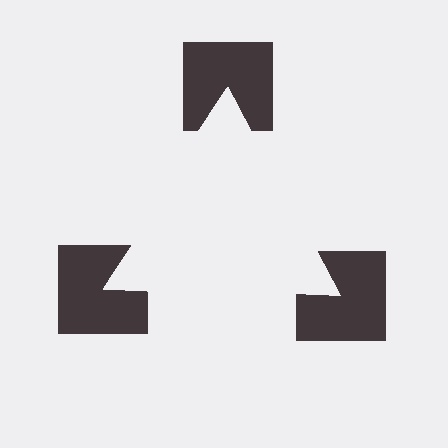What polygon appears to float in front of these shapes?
An illusory triangle — its edges are inferred from the aligned wedge cuts in the notched squares, not physically drawn.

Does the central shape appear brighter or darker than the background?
It typically appears slightly brighter than the background, even though no actual brightness change is drawn.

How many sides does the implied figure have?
3 sides.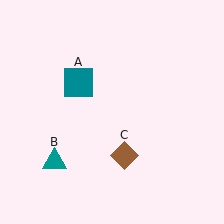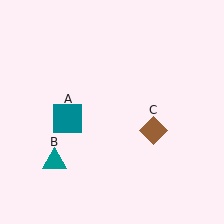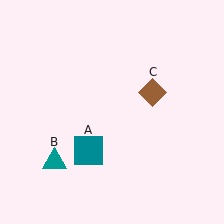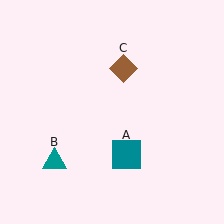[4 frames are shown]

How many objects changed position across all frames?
2 objects changed position: teal square (object A), brown diamond (object C).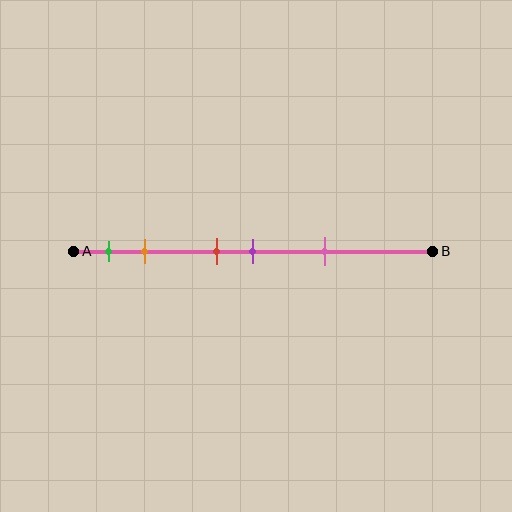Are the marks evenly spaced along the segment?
No, the marks are not evenly spaced.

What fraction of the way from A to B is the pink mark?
The pink mark is approximately 70% (0.7) of the way from A to B.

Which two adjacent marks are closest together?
The red and purple marks are the closest adjacent pair.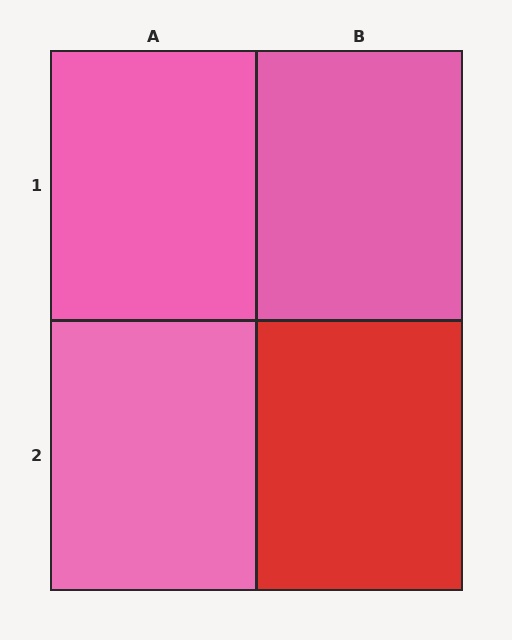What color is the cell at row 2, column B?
Red.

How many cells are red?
1 cell is red.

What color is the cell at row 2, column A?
Pink.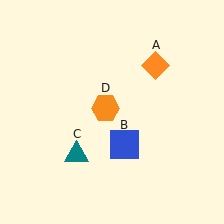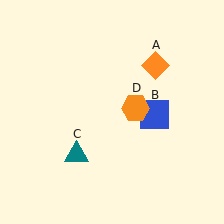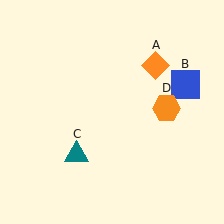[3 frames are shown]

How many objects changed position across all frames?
2 objects changed position: blue square (object B), orange hexagon (object D).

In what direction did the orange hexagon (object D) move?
The orange hexagon (object D) moved right.